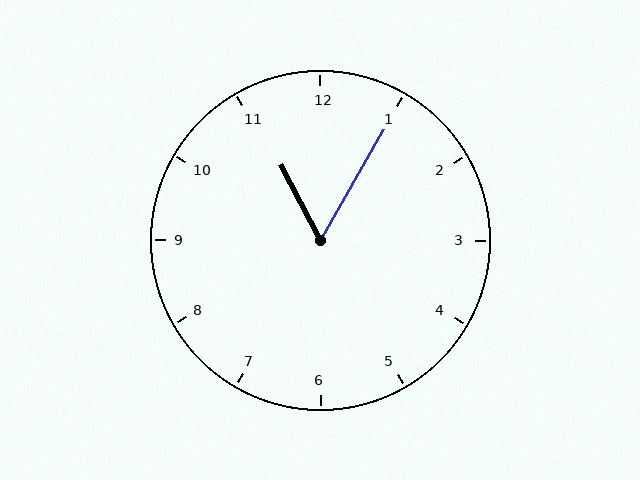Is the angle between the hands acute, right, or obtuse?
It is acute.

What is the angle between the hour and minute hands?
Approximately 58 degrees.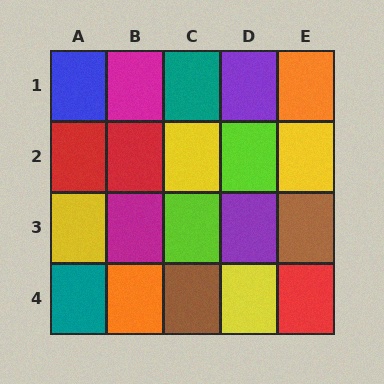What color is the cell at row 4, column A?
Teal.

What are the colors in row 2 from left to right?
Red, red, yellow, lime, yellow.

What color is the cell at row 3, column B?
Magenta.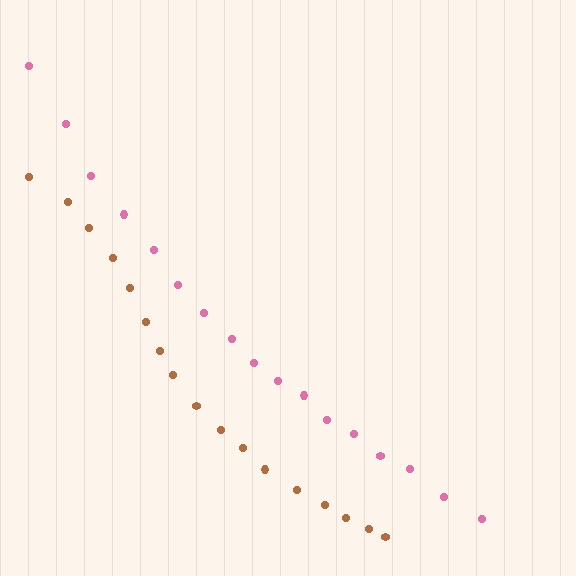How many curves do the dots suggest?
There are 2 distinct paths.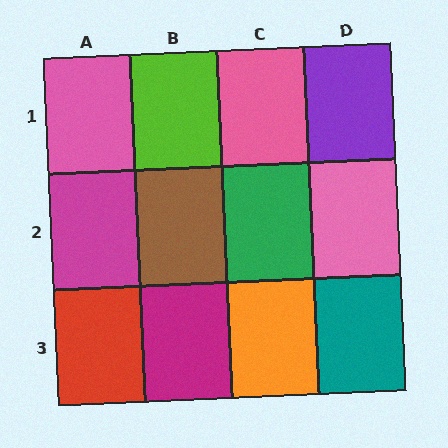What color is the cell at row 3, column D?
Teal.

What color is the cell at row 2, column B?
Brown.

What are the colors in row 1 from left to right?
Pink, lime, pink, purple.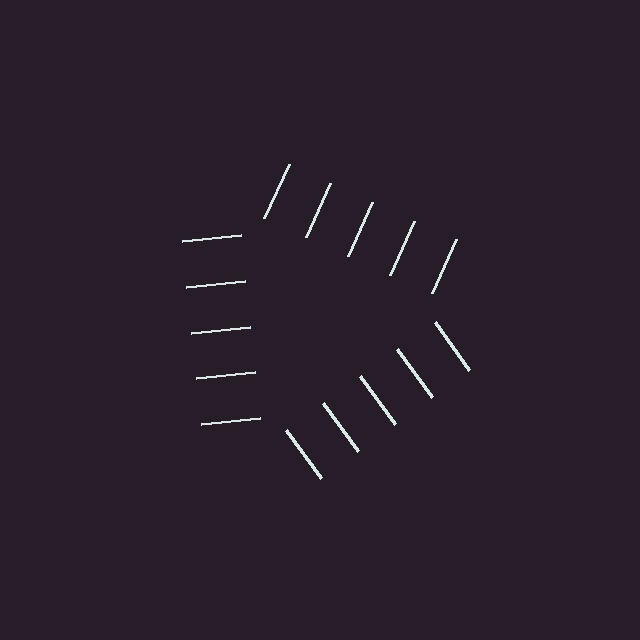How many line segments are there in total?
15 — 5 along each of the 3 edges.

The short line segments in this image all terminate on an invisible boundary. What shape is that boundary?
An illusory triangle — the line segments terminate on its edges but no continuous stroke is drawn.